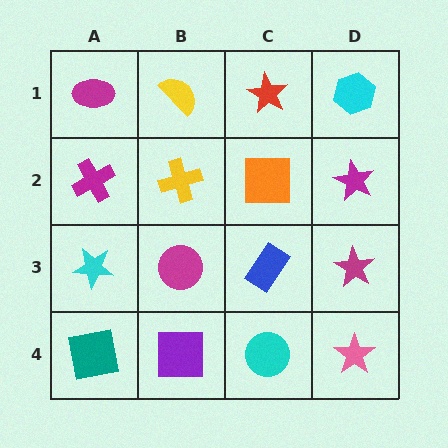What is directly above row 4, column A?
A cyan star.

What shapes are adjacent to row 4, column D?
A magenta star (row 3, column D), a cyan circle (row 4, column C).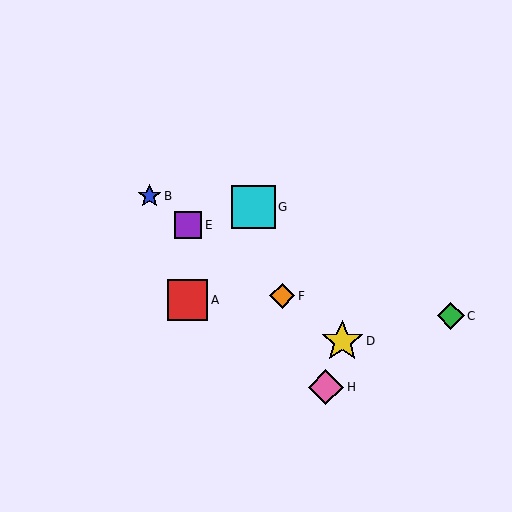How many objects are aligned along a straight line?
4 objects (B, D, E, F) are aligned along a straight line.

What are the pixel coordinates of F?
Object F is at (282, 296).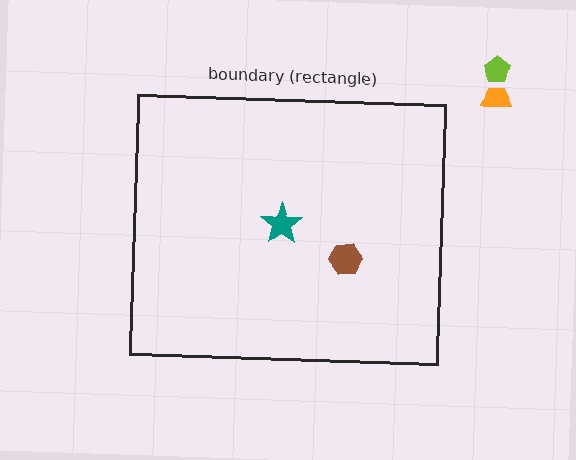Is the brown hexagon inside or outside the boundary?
Inside.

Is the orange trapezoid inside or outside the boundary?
Outside.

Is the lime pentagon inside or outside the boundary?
Outside.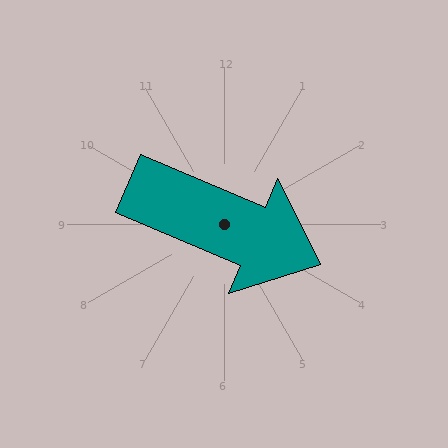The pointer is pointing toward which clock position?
Roughly 4 o'clock.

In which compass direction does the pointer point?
Southeast.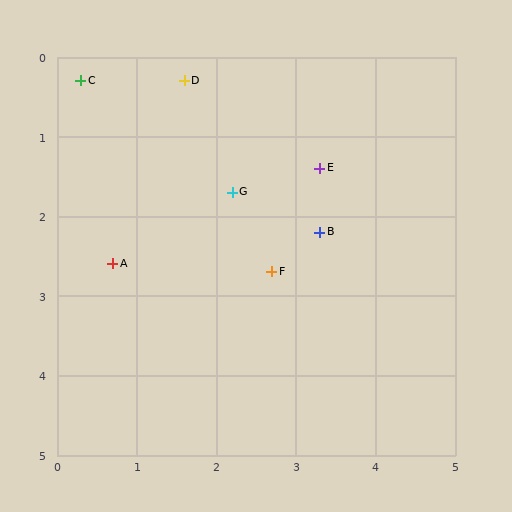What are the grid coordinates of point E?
Point E is at approximately (3.3, 1.4).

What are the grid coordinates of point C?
Point C is at approximately (0.3, 0.3).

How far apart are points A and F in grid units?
Points A and F are about 2.0 grid units apart.